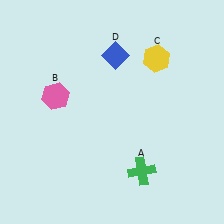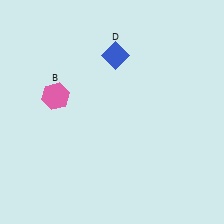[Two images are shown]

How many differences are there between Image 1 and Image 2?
There are 2 differences between the two images.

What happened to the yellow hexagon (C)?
The yellow hexagon (C) was removed in Image 2. It was in the top-right area of Image 1.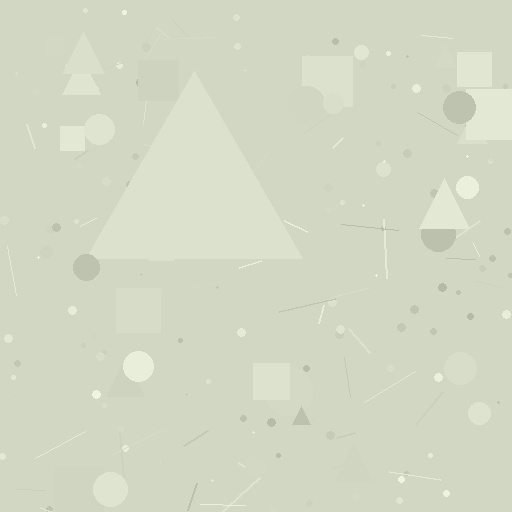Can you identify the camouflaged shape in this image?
The camouflaged shape is a triangle.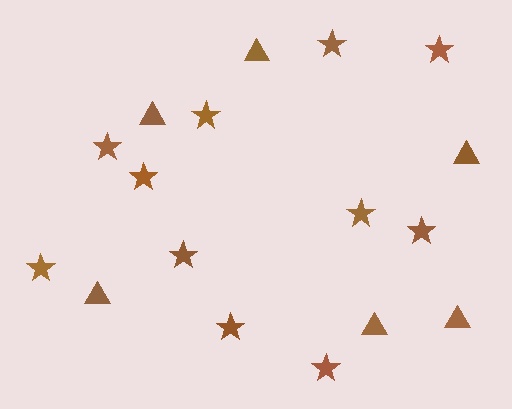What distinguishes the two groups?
There are 2 groups: one group of triangles (6) and one group of stars (11).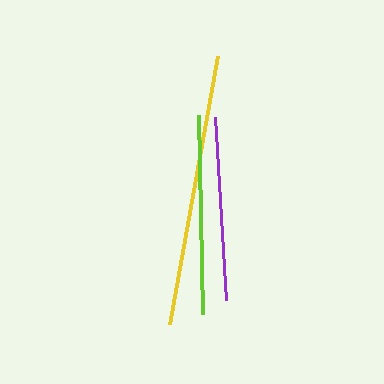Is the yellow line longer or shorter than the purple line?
The yellow line is longer than the purple line.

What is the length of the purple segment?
The purple segment is approximately 183 pixels long.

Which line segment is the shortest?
The purple line is the shortest at approximately 183 pixels.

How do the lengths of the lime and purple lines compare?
The lime and purple lines are approximately the same length.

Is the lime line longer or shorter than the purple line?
The lime line is longer than the purple line.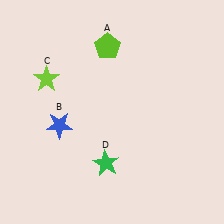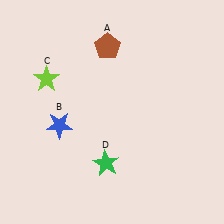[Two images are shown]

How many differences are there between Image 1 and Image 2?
There is 1 difference between the two images.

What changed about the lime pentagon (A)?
In Image 1, A is lime. In Image 2, it changed to brown.